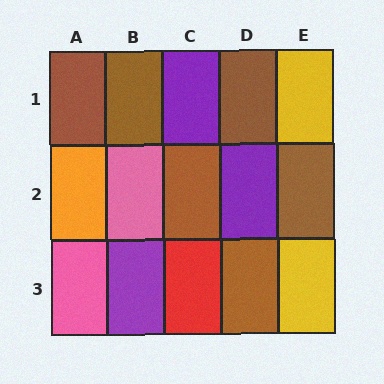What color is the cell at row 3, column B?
Purple.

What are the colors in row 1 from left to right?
Brown, brown, purple, brown, yellow.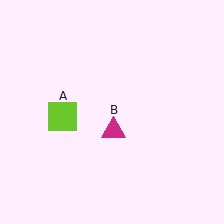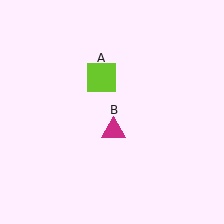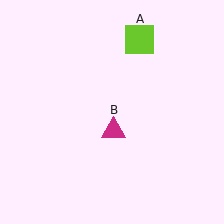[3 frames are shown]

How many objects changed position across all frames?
1 object changed position: lime square (object A).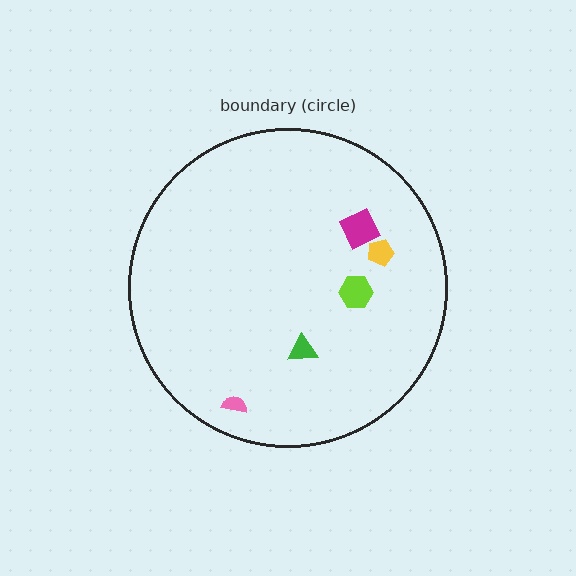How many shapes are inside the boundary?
5 inside, 0 outside.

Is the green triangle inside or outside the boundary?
Inside.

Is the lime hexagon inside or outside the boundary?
Inside.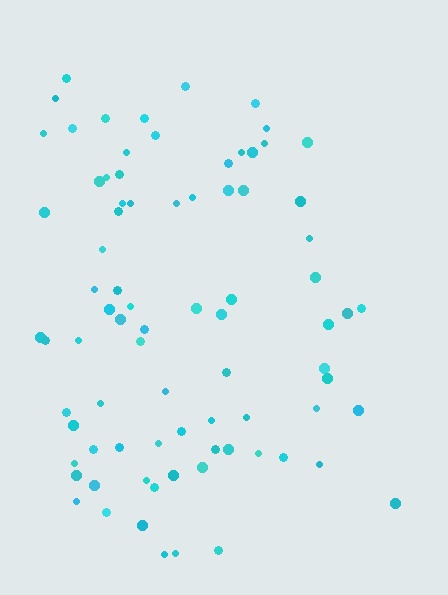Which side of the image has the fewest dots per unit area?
The right.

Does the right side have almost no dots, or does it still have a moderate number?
Still a moderate number, just noticeably fewer than the left.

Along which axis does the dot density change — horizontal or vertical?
Horizontal.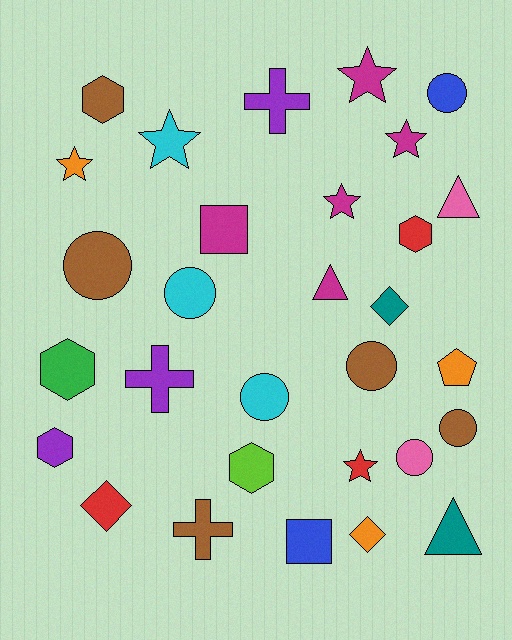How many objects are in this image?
There are 30 objects.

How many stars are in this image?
There are 6 stars.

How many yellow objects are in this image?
There are no yellow objects.